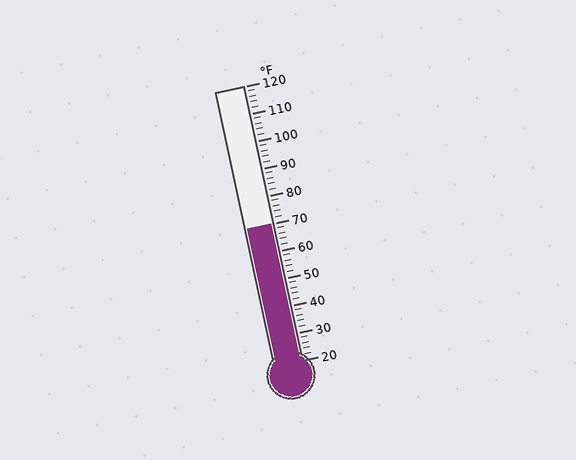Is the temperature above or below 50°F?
The temperature is above 50°F.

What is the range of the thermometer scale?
The thermometer scale ranges from 20°F to 120°F.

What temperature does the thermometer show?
The thermometer shows approximately 70°F.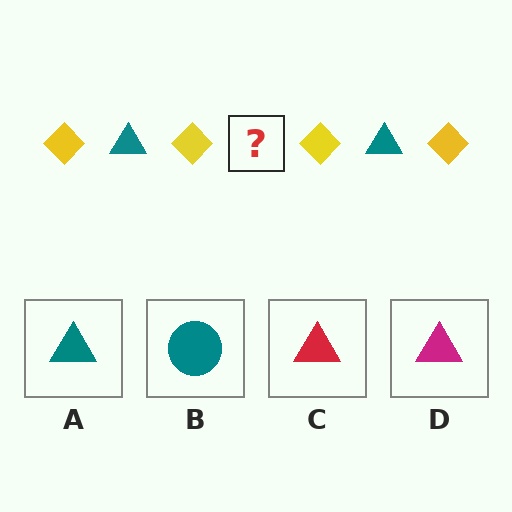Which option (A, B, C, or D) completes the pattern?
A.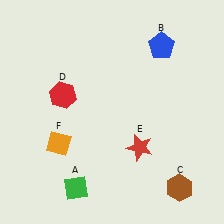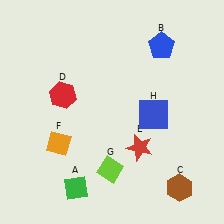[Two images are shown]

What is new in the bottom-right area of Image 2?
A blue square (H) was added in the bottom-right area of Image 2.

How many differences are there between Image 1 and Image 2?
There are 2 differences between the two images.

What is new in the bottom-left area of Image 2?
A lime diamond (G) was added in the bottom-left area of Image 2.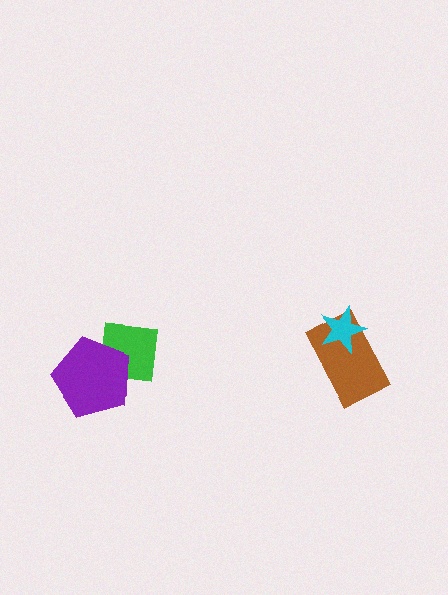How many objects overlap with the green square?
1 object overlaps with the green square.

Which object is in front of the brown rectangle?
The cyan star is in front of the brown rectangle.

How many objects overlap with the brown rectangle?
1 object overlaps with the brown rectangle.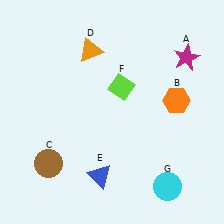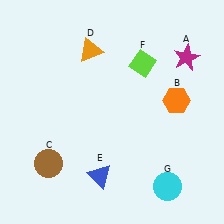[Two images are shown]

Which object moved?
The lime diamond (F) moved up.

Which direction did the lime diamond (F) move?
The lime diamond (F) moved up.